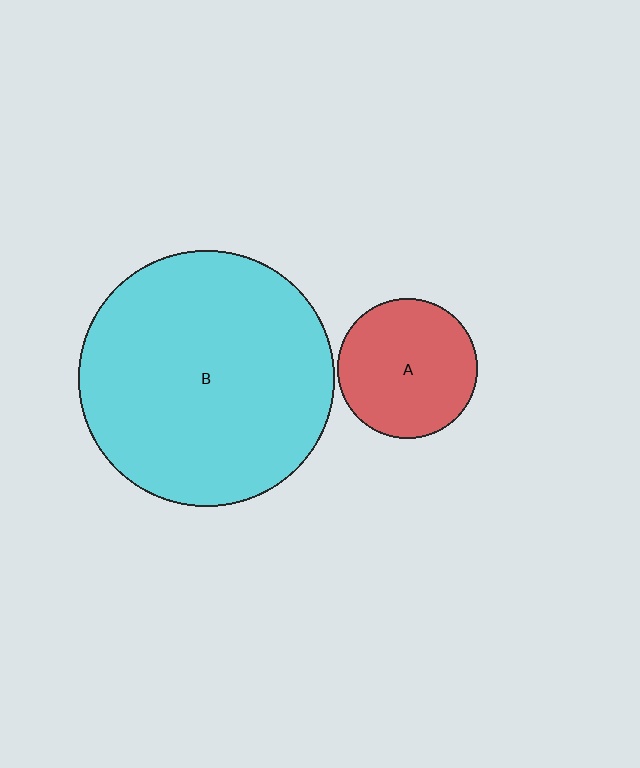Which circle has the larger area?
Circle B (cyan).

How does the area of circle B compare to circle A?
Approximately 3.4 times.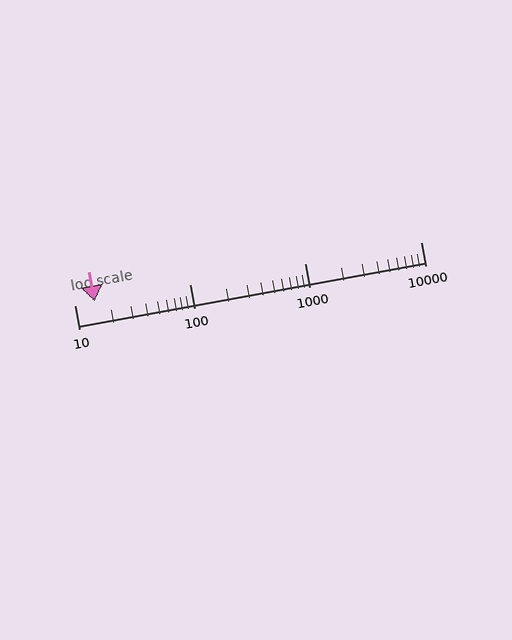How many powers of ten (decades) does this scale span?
The scale spans 3 decades, from 10 to 10000.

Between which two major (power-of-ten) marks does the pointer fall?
The pointer is between 10 and 100.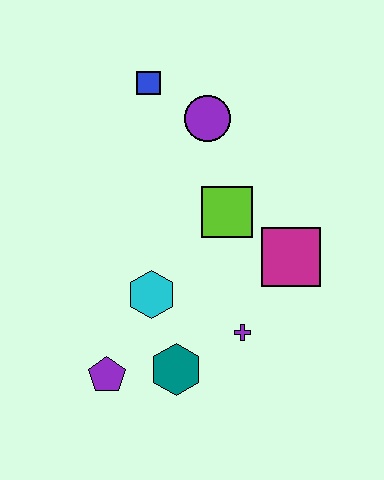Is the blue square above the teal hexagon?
Yes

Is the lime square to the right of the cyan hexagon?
Yes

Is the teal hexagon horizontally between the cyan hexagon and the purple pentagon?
No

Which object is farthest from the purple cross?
The blue square is farthest from the purple cross.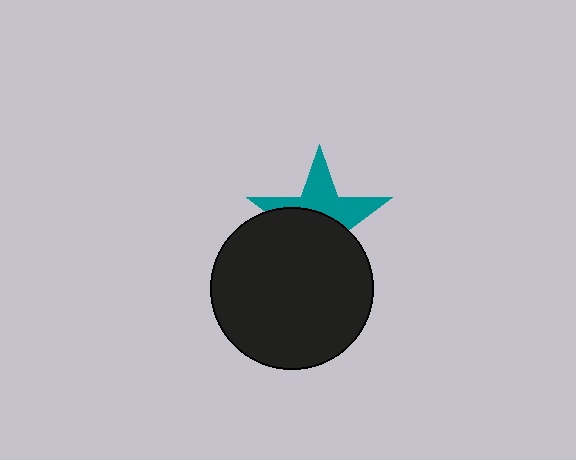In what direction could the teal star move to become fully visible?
The teal star could move up. That would shift it out from behind the black circle entirely.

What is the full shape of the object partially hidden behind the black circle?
The partially hidden object is a teal star.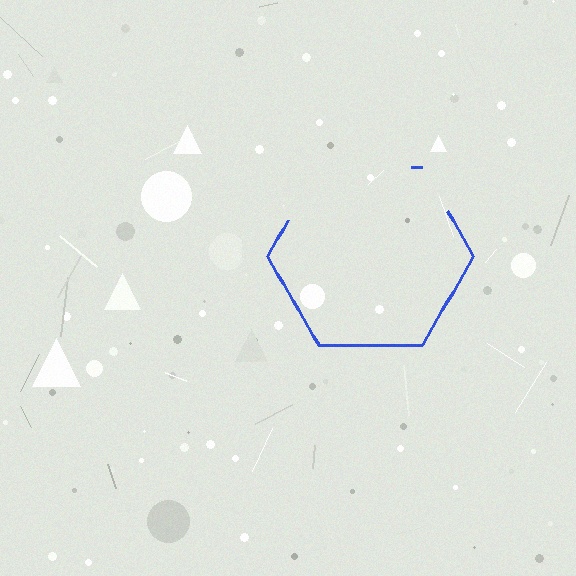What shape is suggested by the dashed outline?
The dashed outline suggests a hexagon.